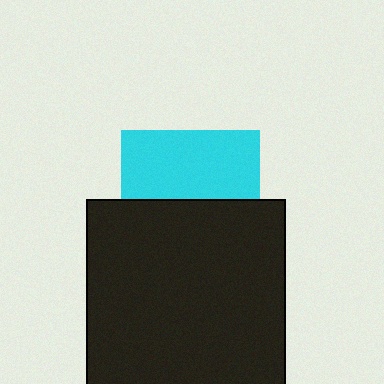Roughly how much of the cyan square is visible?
About half of it is visible (roughly 50%).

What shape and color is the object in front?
The object in front is a black rectangle.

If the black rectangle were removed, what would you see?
You would see the complete cyan square.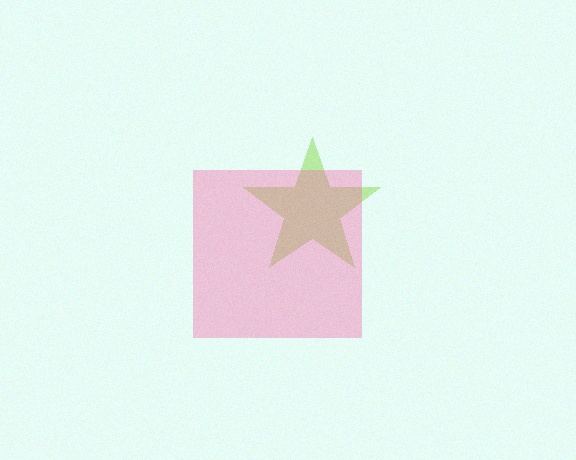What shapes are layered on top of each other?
The layered shapes are: a lime star, a pink square.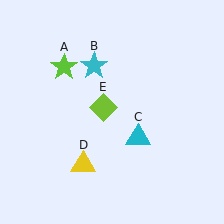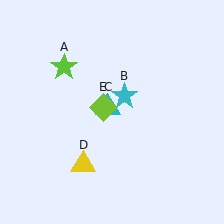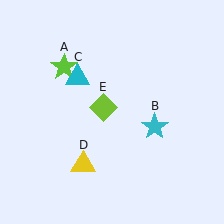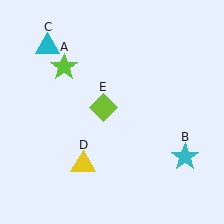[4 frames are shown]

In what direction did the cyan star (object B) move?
The cyan star (object B) moved down and to the right.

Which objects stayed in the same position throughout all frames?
Lime star (object A) and yellow triangle (object D) and lime diamond (object E) remained stationary.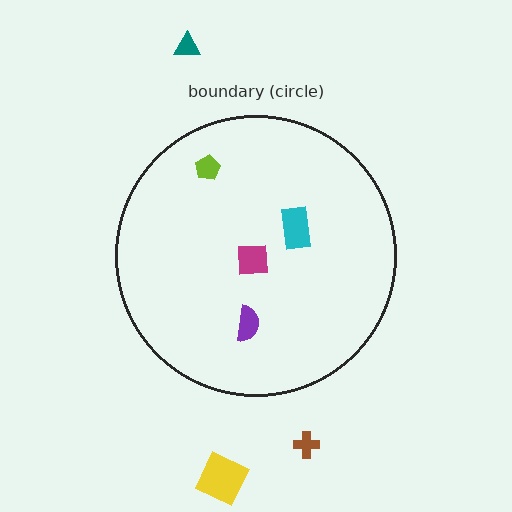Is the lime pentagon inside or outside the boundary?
Inside.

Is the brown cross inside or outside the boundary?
Outside.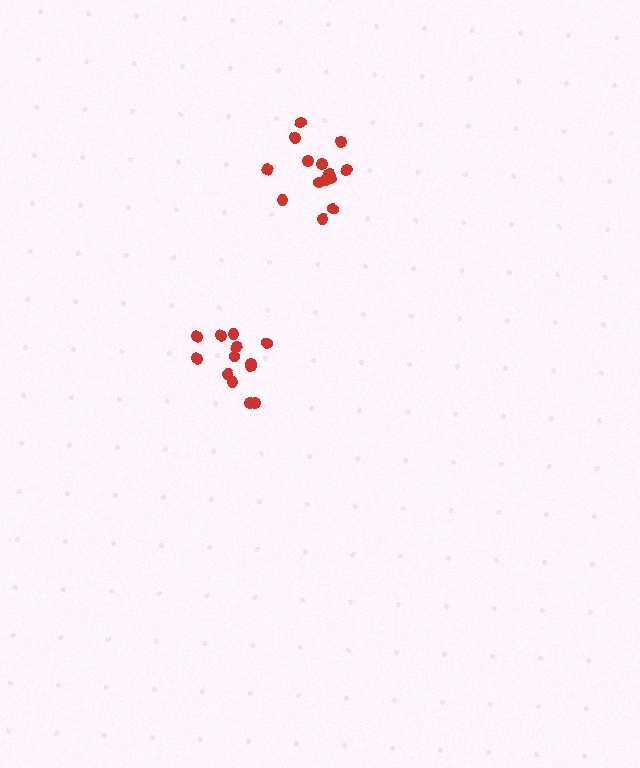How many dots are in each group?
Group 1: 13 dots, Group 2: 14 dots (27 total).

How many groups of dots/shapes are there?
There are 2 groups.